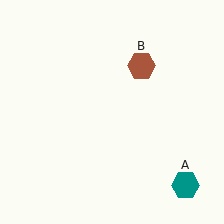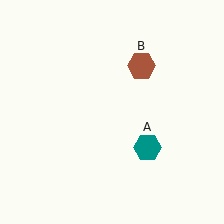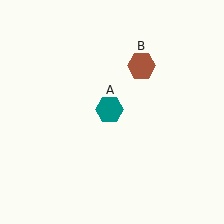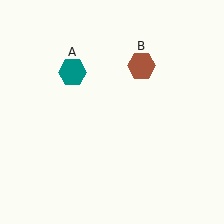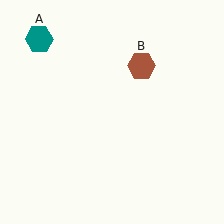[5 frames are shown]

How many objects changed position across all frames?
1 object changed position: teal hexagon (object A).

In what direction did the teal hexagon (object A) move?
The teal hexagon (object A) moved up and to the left.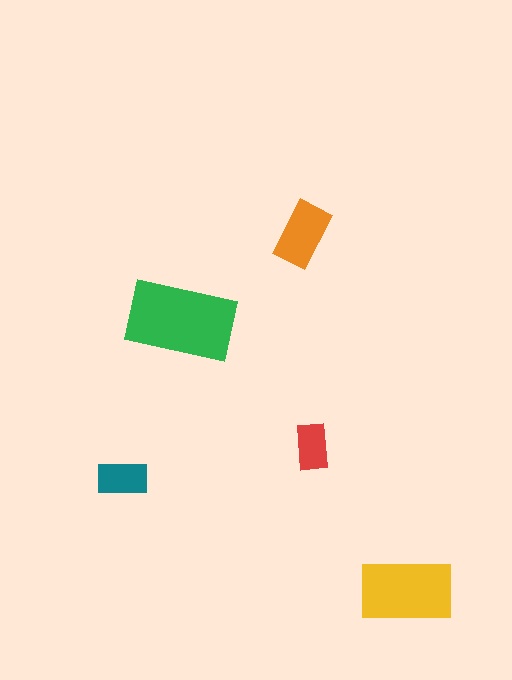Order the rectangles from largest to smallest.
the green one, the yellow one, the orange one, the teal one, the red one.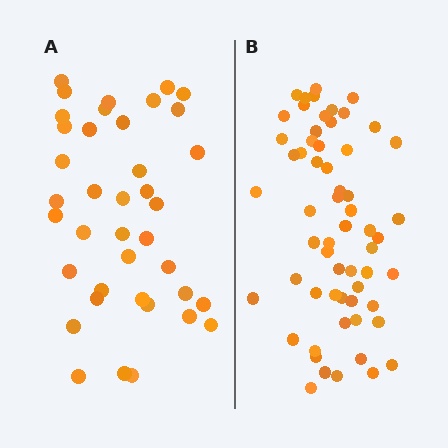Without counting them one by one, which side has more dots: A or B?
Region B (the right region) has more dots.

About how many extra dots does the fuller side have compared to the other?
Region B has approximately 20 more dots than region A.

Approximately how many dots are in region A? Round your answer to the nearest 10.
About 40 dots. (The exact count is 39, which rounds to 40.)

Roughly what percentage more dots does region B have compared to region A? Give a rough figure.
About 55% more.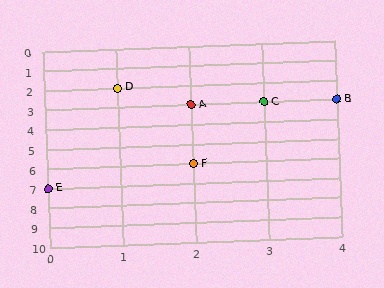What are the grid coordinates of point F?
Point F is at grid coordinates (2, 6).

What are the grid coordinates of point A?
Point A is at grid coordinates (2, 3).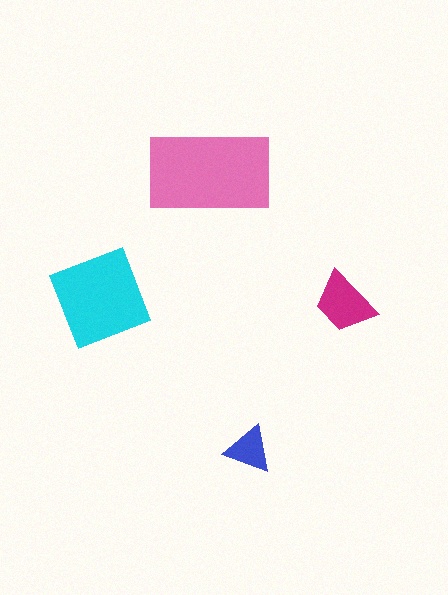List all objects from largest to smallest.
The pink rectangle, the cyan diamond, the magenta trapezoid, the blue triangle.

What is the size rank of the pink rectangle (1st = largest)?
1st.